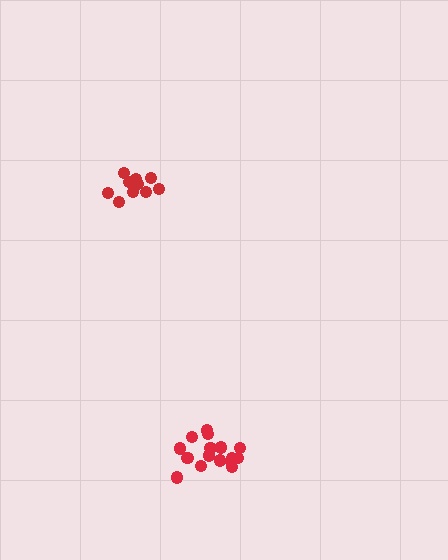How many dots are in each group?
Group 1: 10 dots, Group 2: 16 dots (26 total).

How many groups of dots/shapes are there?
There are 2 groups.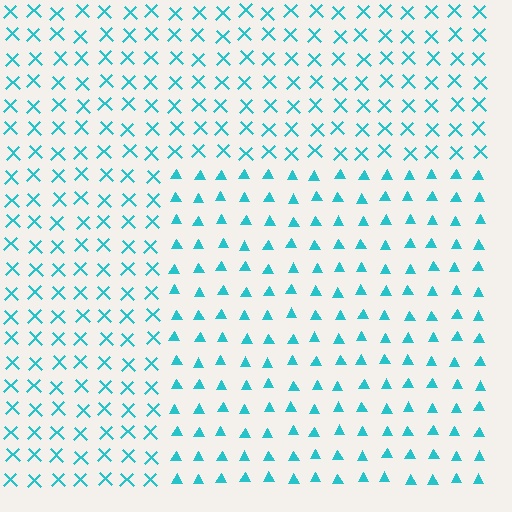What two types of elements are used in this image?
The image uses triangles inside the rectangle region and X marks outside it.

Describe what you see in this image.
The image is filled with small cyan elements arranged in a uniform grid. A rectangle-shaped region contains triangles, while the surrounding area contains X marks. The boundary is defined purely by the change in element shape.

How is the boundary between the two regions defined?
The boundary is defined by a change in element shape: triangles inside vs. X marks outside. All elements share the same color and spacing.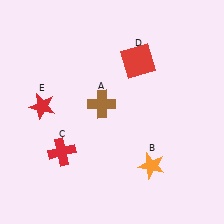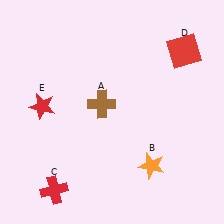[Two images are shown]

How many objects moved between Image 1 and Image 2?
2 objects moved between the two images.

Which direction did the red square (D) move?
The red square (D) moved right.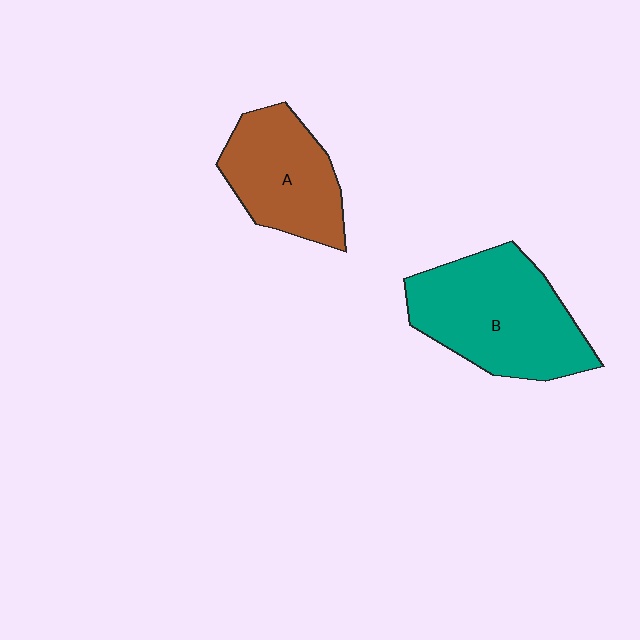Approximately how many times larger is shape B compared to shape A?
Approximately 1.4 times.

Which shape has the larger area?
Shape B (teal).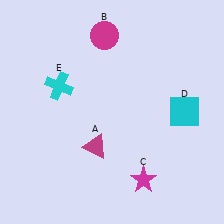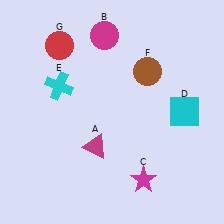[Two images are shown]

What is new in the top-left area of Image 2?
A red circle (G) was added in the top-left area of Image 2.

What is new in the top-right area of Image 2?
A brown circle (F) was added in the top-right area of Image 2.